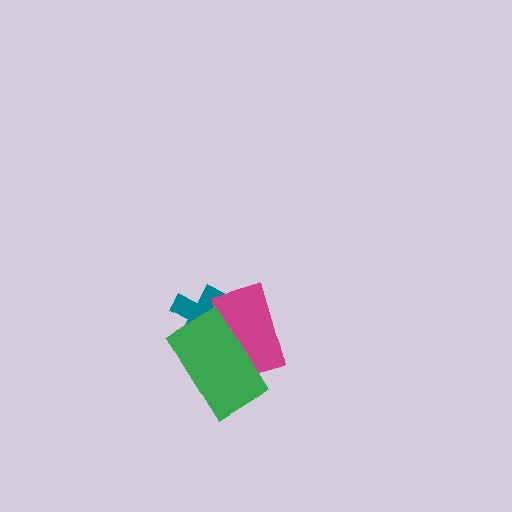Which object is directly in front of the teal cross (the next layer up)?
The magenta rectangle is directly in front of the teal cross.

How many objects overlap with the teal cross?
2 objects overlap with the teal cross.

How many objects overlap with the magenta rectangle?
2 objects overlap with the magenta rectangle.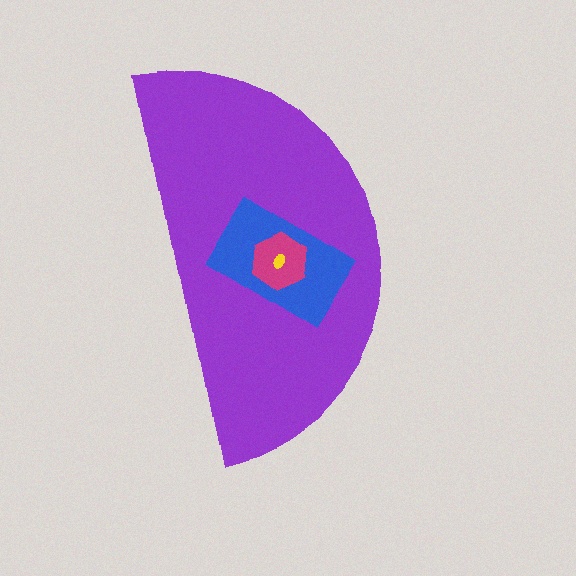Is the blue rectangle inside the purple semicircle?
Yes.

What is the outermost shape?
The purple semicircle.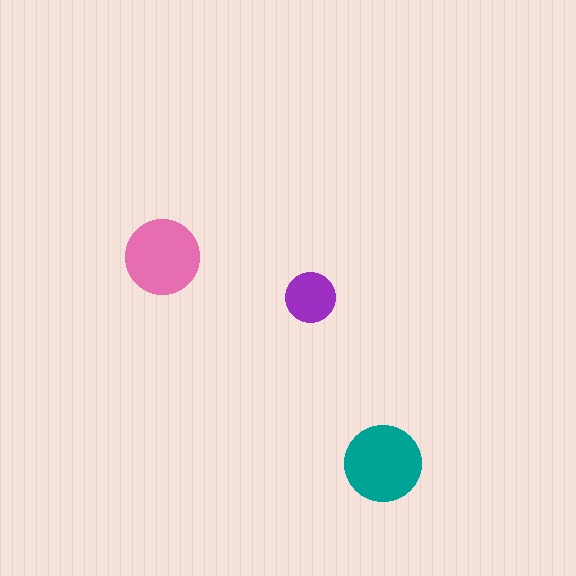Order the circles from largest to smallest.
the teal one, the pink one, the purple one.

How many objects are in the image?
There are 3 objects in the image.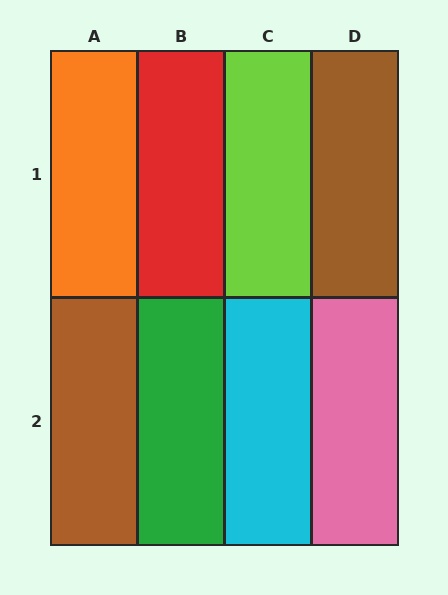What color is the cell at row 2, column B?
Green.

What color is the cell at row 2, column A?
Brown.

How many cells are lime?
1 cell is lime.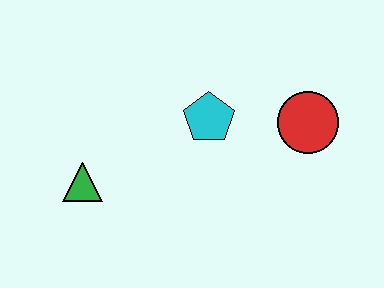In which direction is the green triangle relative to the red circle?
The green triangle is to the left of the red circle.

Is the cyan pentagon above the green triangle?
Yes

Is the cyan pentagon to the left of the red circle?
Yes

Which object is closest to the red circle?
The cyan pentagon is closest to the red circle.